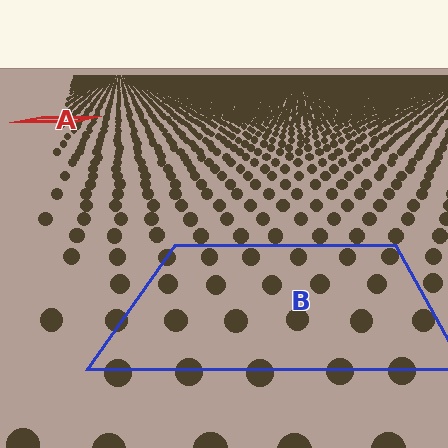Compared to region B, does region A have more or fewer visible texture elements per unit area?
Region A has more texture elements per unit area — they are packed more densely because it is farther away.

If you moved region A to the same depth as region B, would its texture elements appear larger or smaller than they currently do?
They would appear larger. At a closer depth, the same texture elements are projected at a bigger on-screen size.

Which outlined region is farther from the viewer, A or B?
Region A is farther from the viewer — the texture elements inside it appear smaller and more densely packed.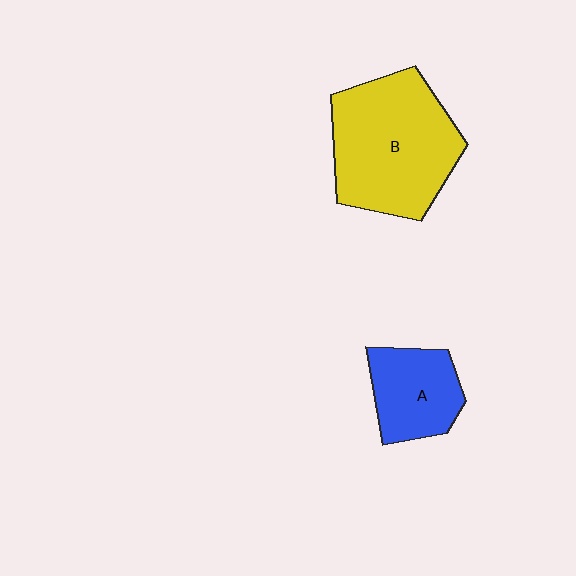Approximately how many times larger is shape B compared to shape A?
Approximately 2.0 times.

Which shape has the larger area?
Shape B (yellow).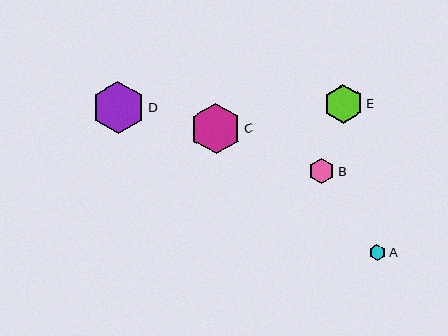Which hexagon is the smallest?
Hexagon A is the smallest with a size of approximately 16 pixels.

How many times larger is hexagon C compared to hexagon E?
Hexagon C is approximately 1.3 times the size of hexagon E.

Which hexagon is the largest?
Hexagon D is the largest with a size of approximately 52 pixels.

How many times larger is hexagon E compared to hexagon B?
Hexagon E is approximately 1.6 times the size of hexagon B.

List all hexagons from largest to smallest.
From largest to smallest: D, C, E, B, A.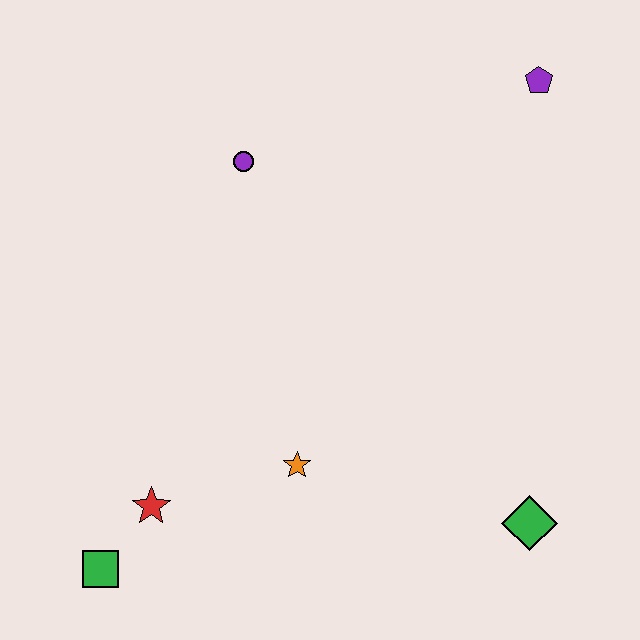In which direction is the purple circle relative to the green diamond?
The purple circle is above the green diamond.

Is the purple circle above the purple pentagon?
No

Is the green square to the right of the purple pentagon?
No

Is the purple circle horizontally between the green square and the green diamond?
Yes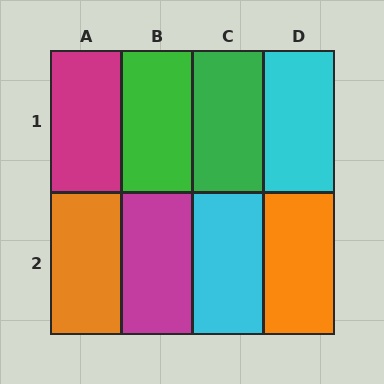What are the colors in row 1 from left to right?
Magenta, green, green, cyan.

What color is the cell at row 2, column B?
Magenta.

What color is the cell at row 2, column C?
Cyan.